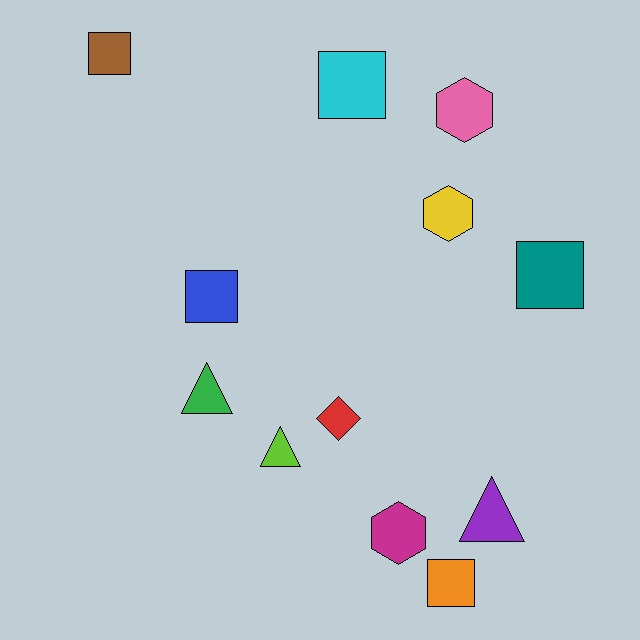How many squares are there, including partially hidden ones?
There are 5 squares.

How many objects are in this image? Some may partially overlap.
There are 12 objects.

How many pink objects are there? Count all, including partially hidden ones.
There is 1 pink object.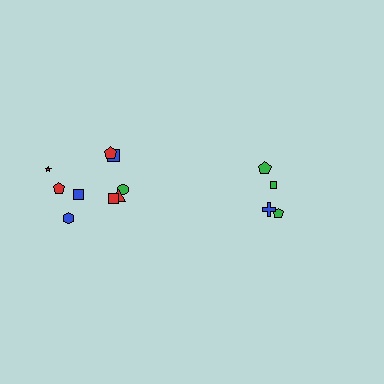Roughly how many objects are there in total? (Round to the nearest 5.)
Roughly 15 objects in total.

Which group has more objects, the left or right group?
The left group.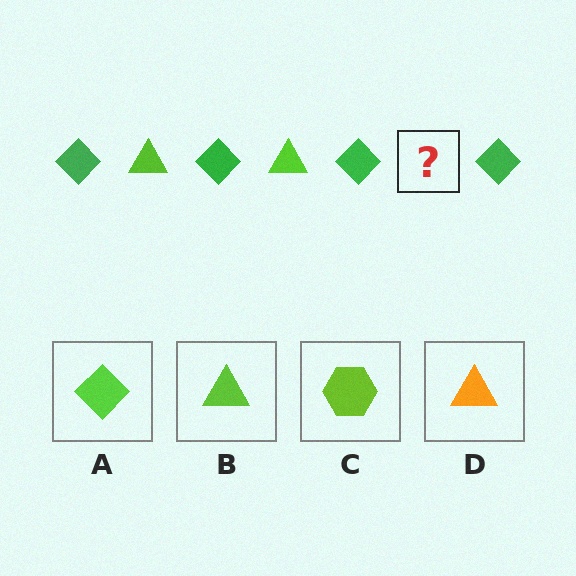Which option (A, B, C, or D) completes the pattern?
B.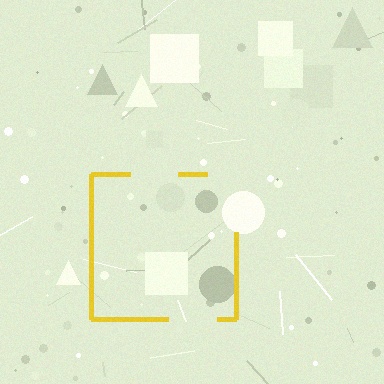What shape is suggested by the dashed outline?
The dashed outline suggests a square.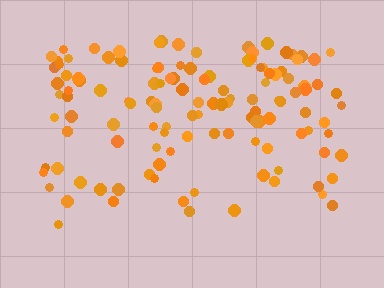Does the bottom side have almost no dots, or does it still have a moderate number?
Still a moderate number, just noticeably fewer than the top.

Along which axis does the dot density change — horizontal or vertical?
Vertical.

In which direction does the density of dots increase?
From bottom to top, with the top side densest.